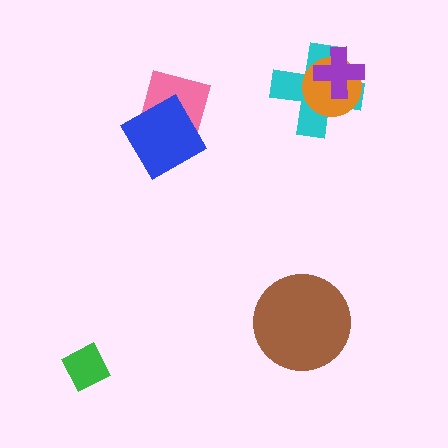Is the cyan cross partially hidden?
Yes, it is partially covered by another shape.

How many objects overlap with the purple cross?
2 objects overlap with the purple cross.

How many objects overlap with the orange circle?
2 objects overlap with the orange circle.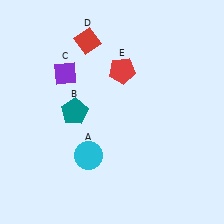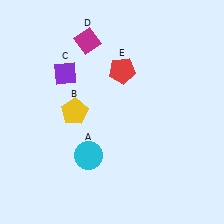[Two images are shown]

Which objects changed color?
B changed from teal to yellow. D changed from red to magenta.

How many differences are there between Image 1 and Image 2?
There are 2 differences between the two images.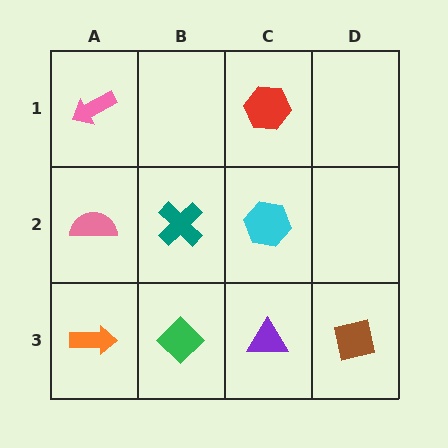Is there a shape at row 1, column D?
No, that cell is empty.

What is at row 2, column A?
A pink semicircle.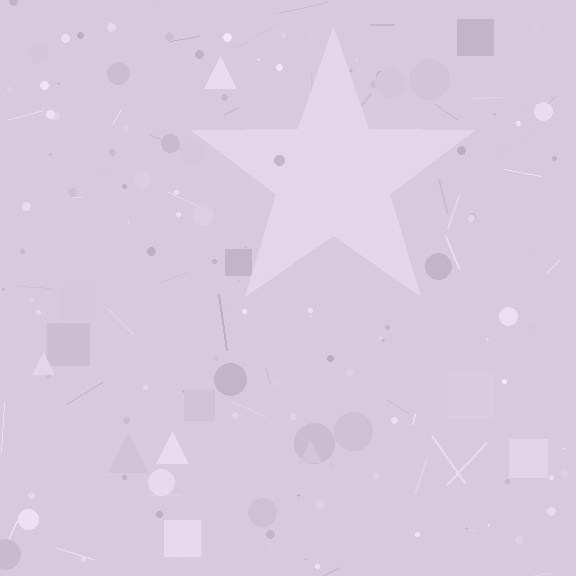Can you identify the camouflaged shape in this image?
The camouflaged shape is a star.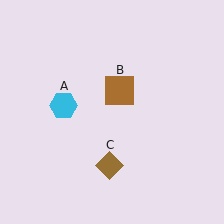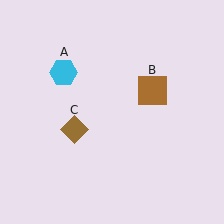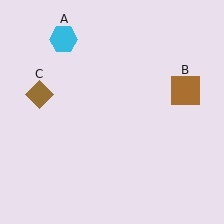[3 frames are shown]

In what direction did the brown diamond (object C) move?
The brown diamond (object C) moved up and to the left.